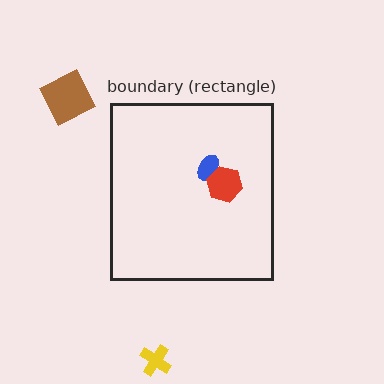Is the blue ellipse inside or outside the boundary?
Inside.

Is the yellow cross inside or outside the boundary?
Outside.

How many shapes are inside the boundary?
2 inside, 2 outside.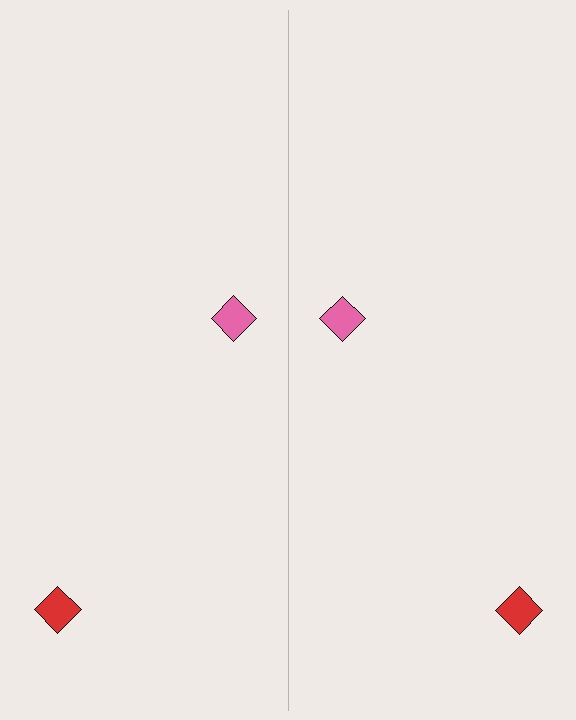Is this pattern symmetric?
Yes, this pattern has bilateral (reflection) symmetry.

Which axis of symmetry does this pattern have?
The pattern has a vertical axis of symmetry running through the center of the image.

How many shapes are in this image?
There are 4 shapes in this image.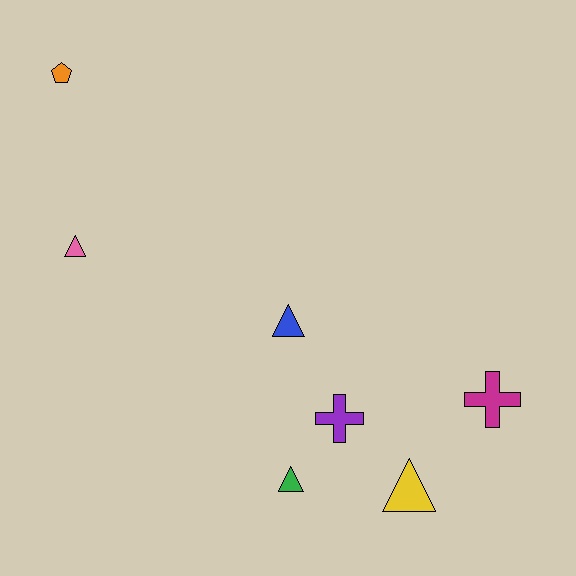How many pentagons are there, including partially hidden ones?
There is 1 pentagon.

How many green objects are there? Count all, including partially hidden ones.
There is 1 green object.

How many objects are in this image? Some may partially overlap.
There are 7 objects.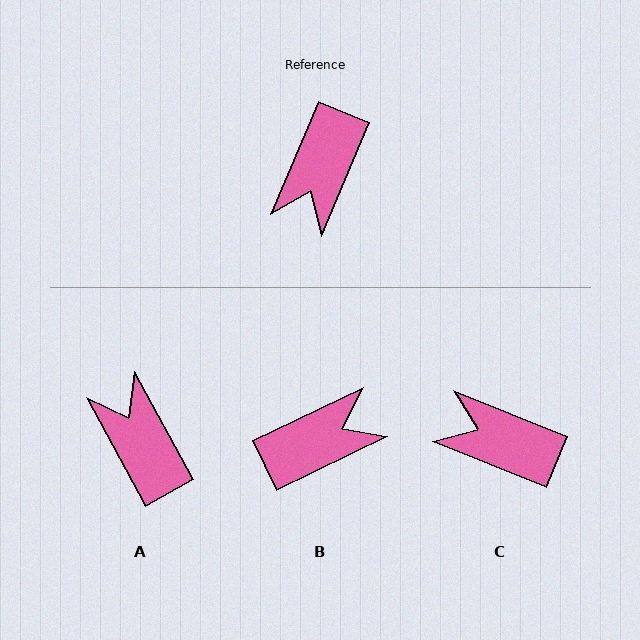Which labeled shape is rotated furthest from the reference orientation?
B, about 139 degrees away.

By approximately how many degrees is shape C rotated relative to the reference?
Approximately 89 degrees clockwise.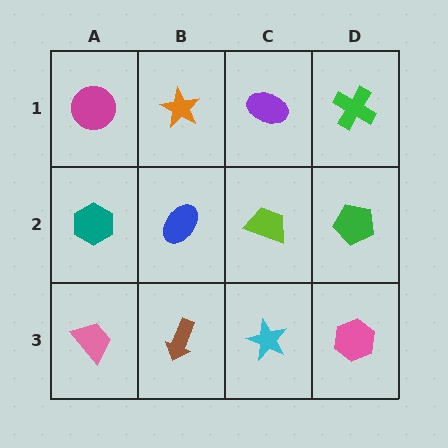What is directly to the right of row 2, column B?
A lime trapezoid.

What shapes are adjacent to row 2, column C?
A purple ellipse (row 1, column C), a cyan star (row 3, column C), a blue ellipse (row 2, column B), a green pentagon (row 2, column D).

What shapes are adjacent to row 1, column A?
A teal hexagon (row 2, column A), an orange star (row 1, column B).